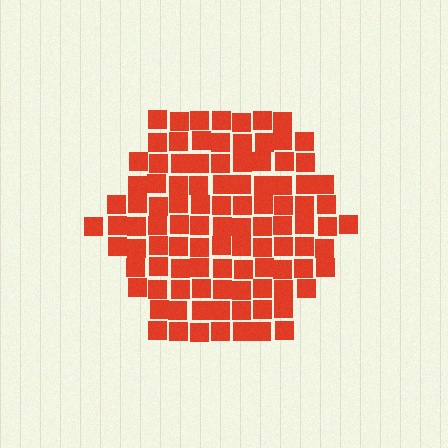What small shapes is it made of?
It is made of small squares.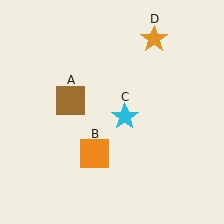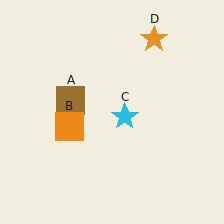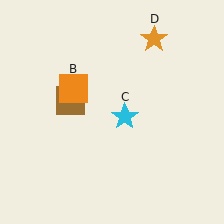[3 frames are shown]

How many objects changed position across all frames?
1 object changed position: orange square (object B).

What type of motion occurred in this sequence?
The orange square (object B) rotated clockwise around the center of the scene.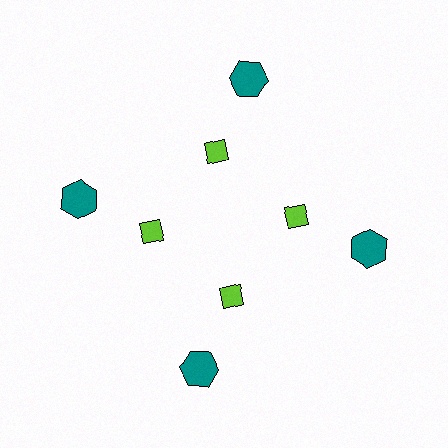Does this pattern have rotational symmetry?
Yes, this pattern has 4-fold rotational symmetry. It looks the same after rotating 90 degrees around the center.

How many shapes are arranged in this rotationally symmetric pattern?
There are 8 shapes, arranged in 4 groups of 2.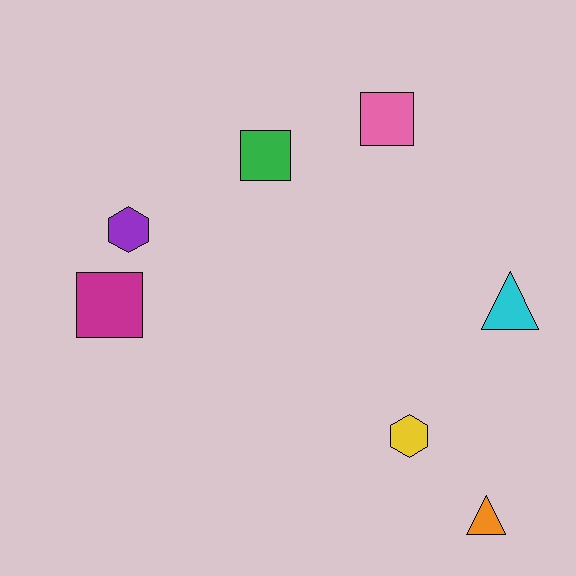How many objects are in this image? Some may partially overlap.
There are 7 objects.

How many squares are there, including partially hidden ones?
There are 3 squares.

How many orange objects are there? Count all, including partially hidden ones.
There is 1 orange object.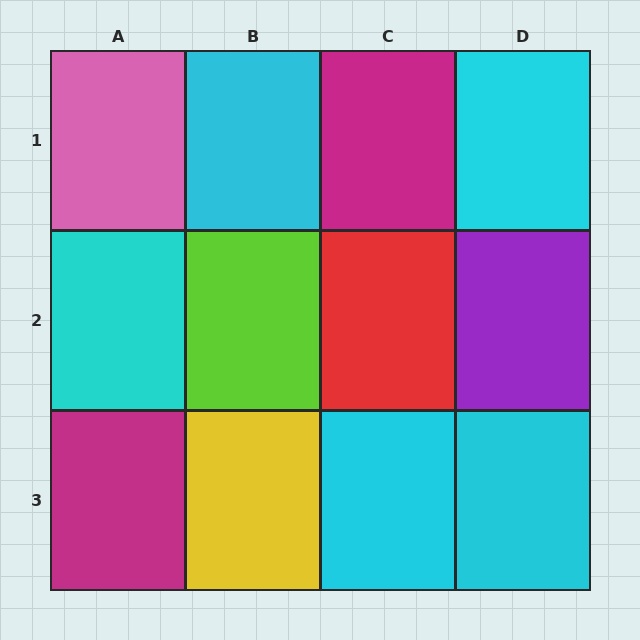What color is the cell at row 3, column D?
Cyan.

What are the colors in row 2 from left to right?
Cyan, lime, red, purple.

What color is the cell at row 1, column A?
Pink.